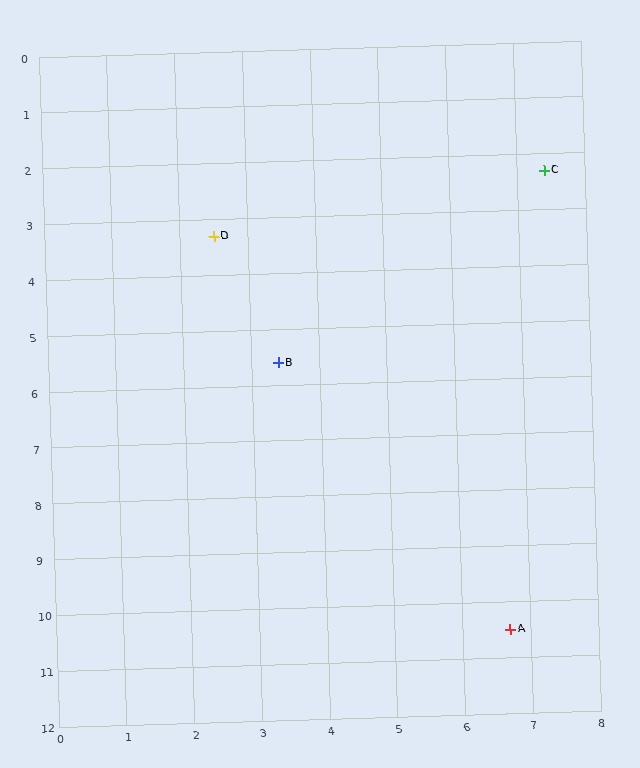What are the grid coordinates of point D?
Point D is at approximately (2.5, 3.3).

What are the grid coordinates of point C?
Point C is at approximately (7.4, 2.3).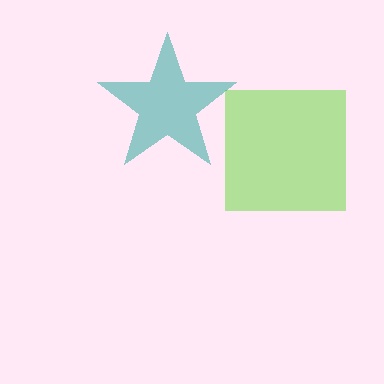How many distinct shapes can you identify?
There are 2 distinct shapes: a lime square, a teal star.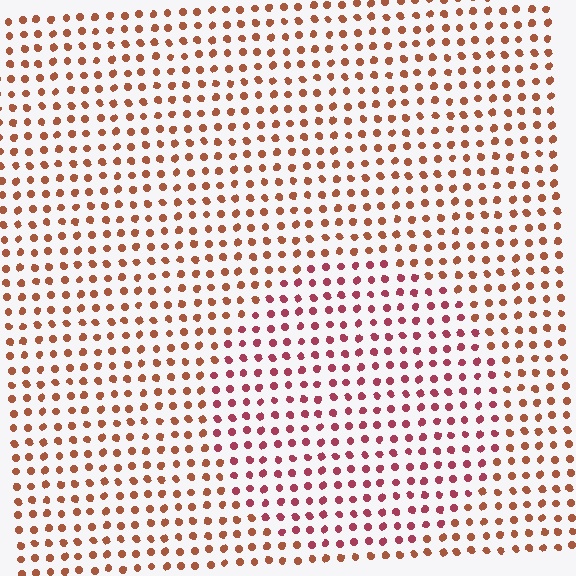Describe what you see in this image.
The image is filled with small brown elements in a uniform arrangement. A circle-shaped region is visible where the elements are tinted to a slightly different hue, forming a subtle color boundary.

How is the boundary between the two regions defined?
The boundary is defined purely by a slight shift in hue (about 32 degrees). Spacing, size, and orientation are identical on both sides.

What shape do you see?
I see a circle.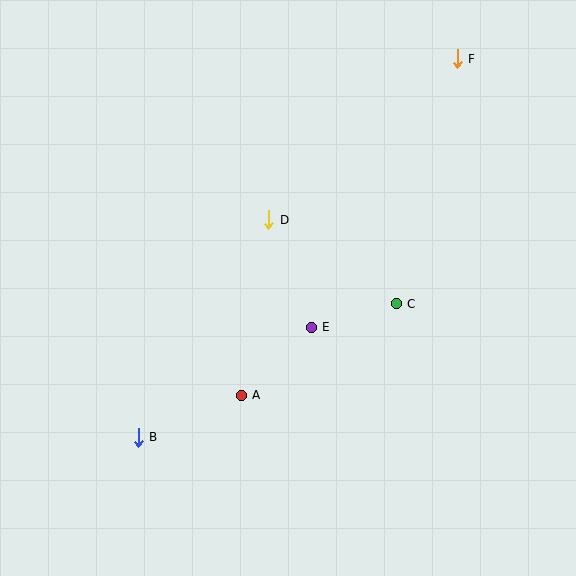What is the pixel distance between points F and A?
The distance between F and A is 400 pixels.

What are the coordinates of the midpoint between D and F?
The midpoint between D and F is at (363, 139).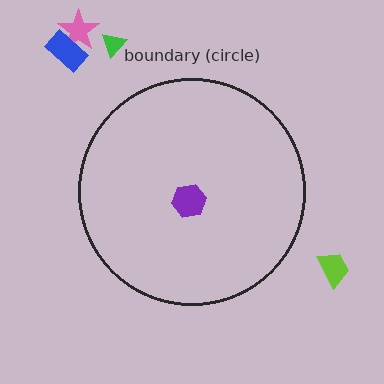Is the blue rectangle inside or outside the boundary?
Outside.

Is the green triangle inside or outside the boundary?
Outside.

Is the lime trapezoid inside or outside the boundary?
Outside.